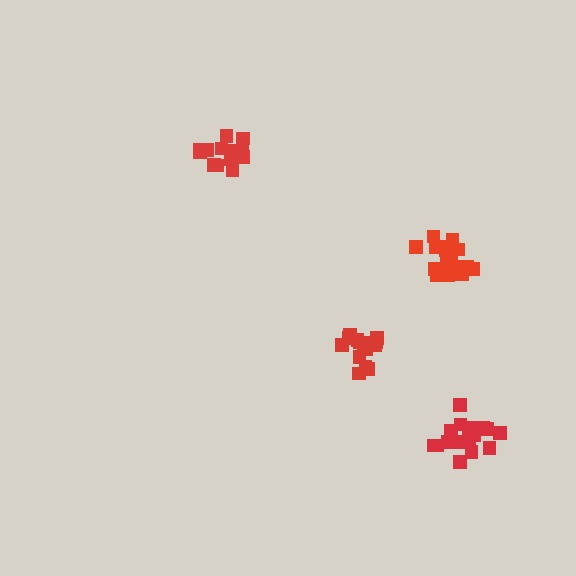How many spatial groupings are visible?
There are 4 spatial groupings.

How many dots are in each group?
Group 1: 15 dots, Group 2: 19 dots, Group 3: 14 dots, Group 4: 18 dots (66 total).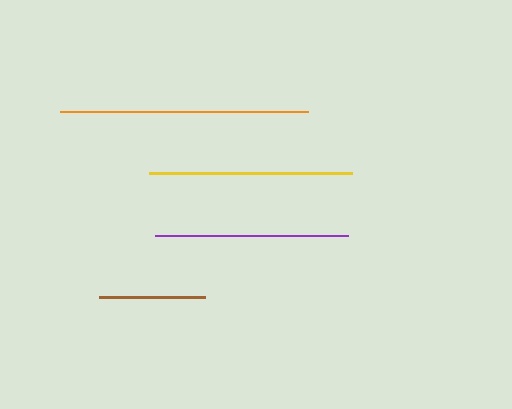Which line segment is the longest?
The orange line is the longest at approximately 248 pixels.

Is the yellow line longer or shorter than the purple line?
The yellow line is longer than the purple line.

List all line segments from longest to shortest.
From longest to shortest: orange, yellow, purple, brown.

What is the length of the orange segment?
The orange segment is approximately 248 pixels long.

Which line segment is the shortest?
The brown line is the shortest at approximately 105 pixels.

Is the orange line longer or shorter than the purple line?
The orange line is longer than the purple line.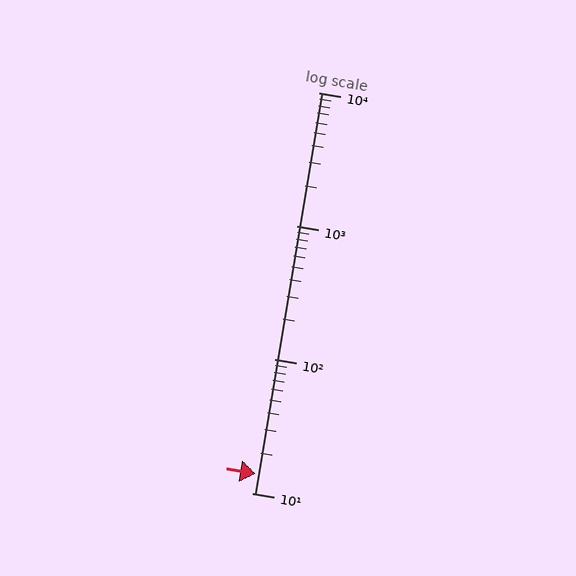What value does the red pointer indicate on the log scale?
The pointer indicates approximately 14.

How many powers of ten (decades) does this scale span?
The scale spans 3 decades, from 10 to 10000.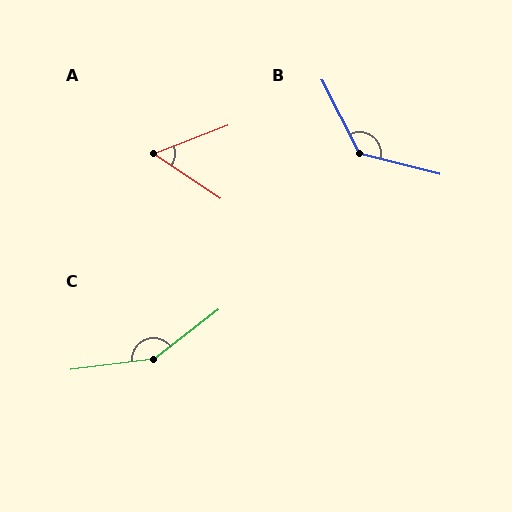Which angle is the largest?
C, at approximately 150 degrees.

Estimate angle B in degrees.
Approximately 131 degrees.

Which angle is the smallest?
A, at approximately 55 degrees.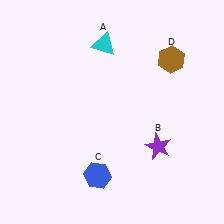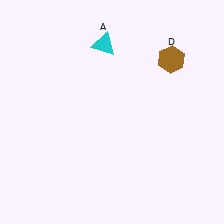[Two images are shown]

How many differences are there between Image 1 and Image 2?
There are 2 differences between the two images.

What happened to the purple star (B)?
The purple star (B) was removed in Image 2. It was in the bottom-right area of Image 1.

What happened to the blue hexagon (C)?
The blue hexagon (C) was removed in Image 2. It was in the bottom-left area of Image 1.